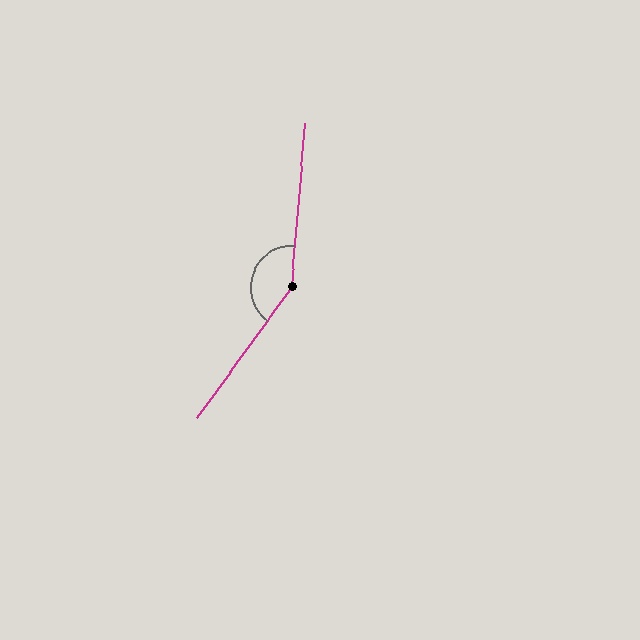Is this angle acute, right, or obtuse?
It is obtuse.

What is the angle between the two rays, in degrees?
Approximately 149 degrees.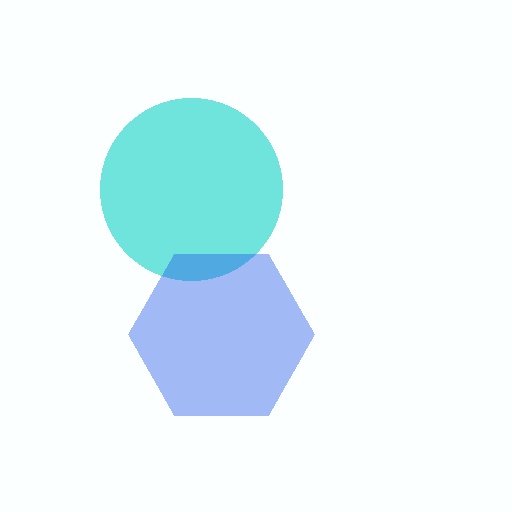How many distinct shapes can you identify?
There are 2 distinct shapes: a cyan circle, a blue hexagon.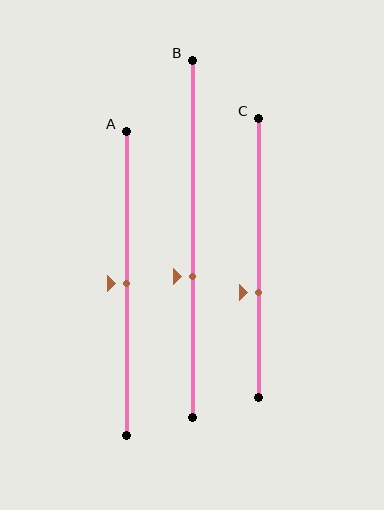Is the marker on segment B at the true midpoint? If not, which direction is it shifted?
No, the marker on segment B is shifted downward by about 10% of the segment length.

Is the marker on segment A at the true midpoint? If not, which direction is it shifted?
Yes, the marker on segment A is at the true midpoint.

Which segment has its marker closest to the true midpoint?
Segment A has its marker closest to the true midpoint.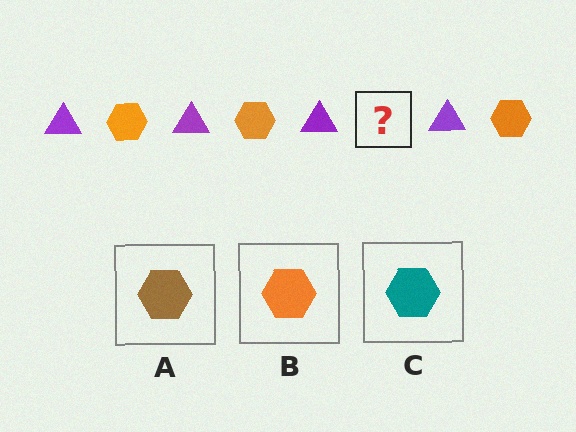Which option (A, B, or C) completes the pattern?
B.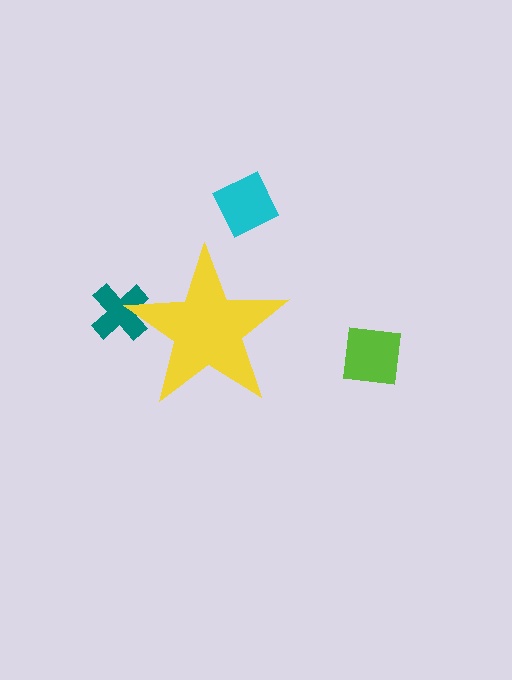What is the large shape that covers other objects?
A yellow star.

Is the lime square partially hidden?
No, the lime square is fully visible.